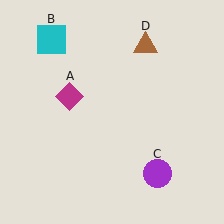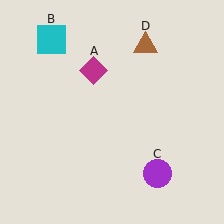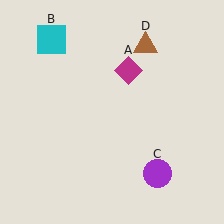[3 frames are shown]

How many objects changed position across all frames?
1 object changed position: magenta diamond (object A).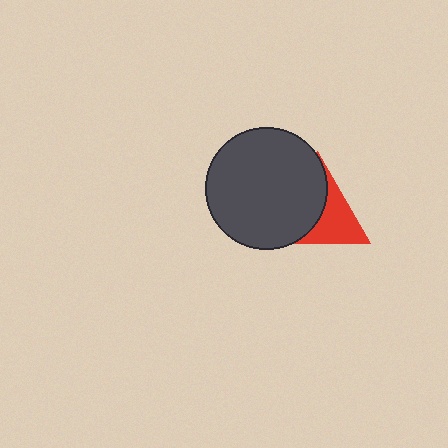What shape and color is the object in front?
The object in front is a dark gray circle.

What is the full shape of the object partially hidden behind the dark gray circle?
The partially hidden object is a red triangle.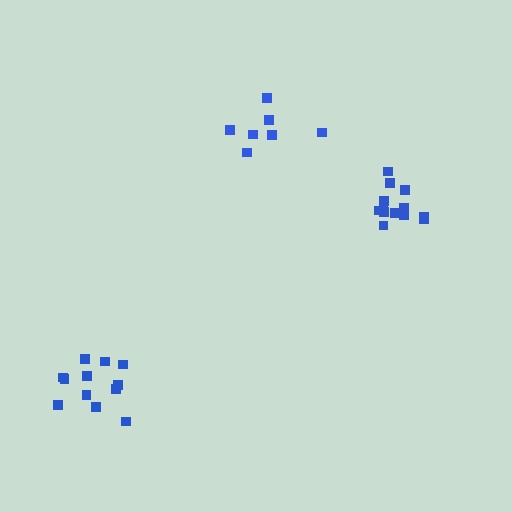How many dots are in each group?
Group 1: 13 dots, Group 2: 12 dots, Group 3: 7 dots (32 total).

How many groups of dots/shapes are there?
There are 3 groups.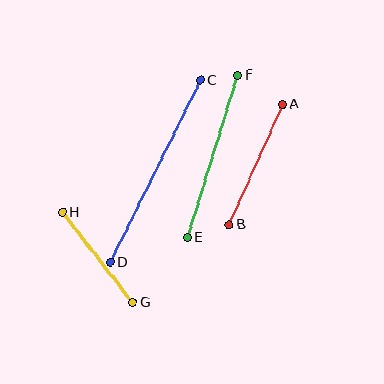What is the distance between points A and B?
The distance is approximately 132 pixels.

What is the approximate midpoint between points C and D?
The midpoint is at approximately (155, 171) pixels.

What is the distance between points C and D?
The distance is approximately 203 pixels.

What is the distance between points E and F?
The distance is approximately 170 pixels.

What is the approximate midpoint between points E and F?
The midpoint is at approximately (213, 156) pixels.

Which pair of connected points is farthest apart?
Points C and D are farthest apart.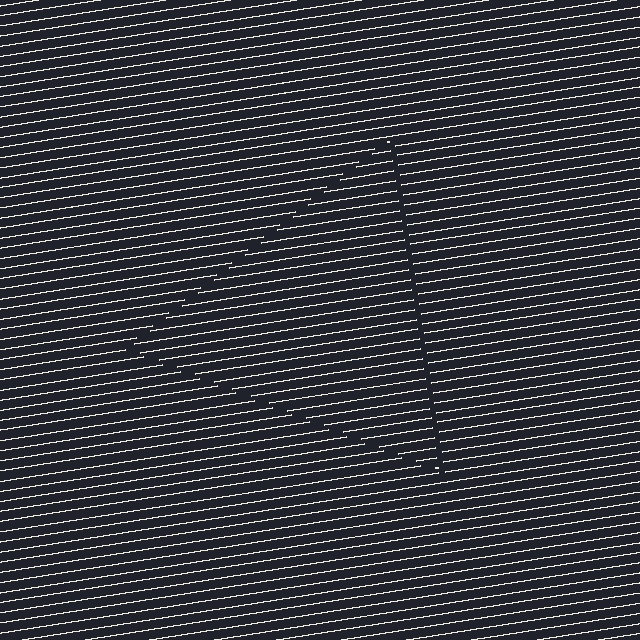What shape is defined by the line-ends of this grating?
An illusory triangle. The interior of the shape contains the same grating, shifted by half a period — the contour is defined by the phase discontinuity where line-ends from the inner and outer gratings abut.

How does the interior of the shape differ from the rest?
The interior of the shape contains the same grating, shifted by half a period — the contour is defined by the phase discontinuity where line-ends from the inner and outer gratings abut.